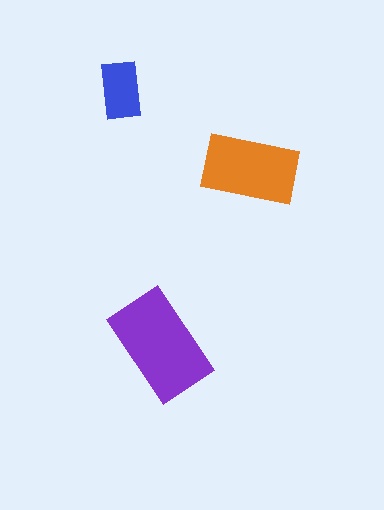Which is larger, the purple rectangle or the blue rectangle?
The purple one.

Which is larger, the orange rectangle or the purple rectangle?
The purple one.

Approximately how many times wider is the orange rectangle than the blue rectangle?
About 1.5 times wider.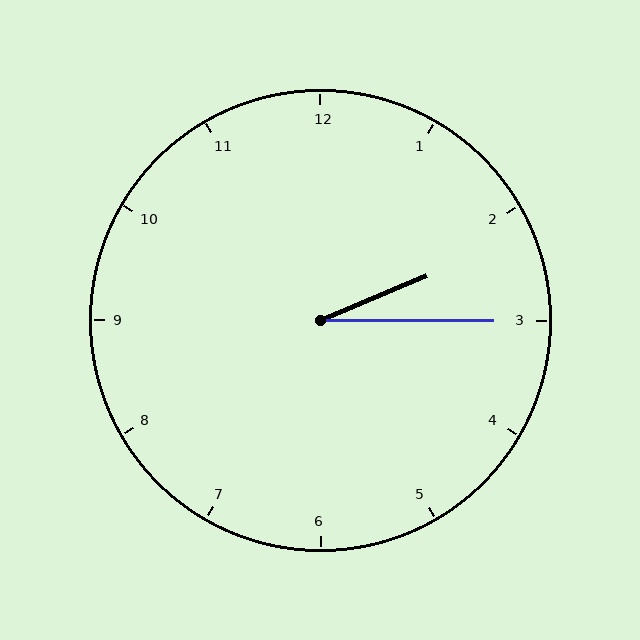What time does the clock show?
2:15.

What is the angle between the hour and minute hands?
Approximately 22 degrees.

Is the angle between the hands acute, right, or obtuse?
It is acute.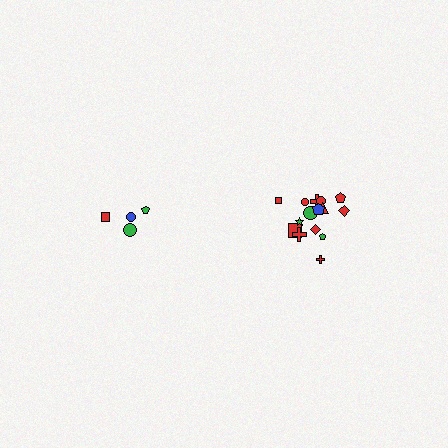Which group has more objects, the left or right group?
The right group.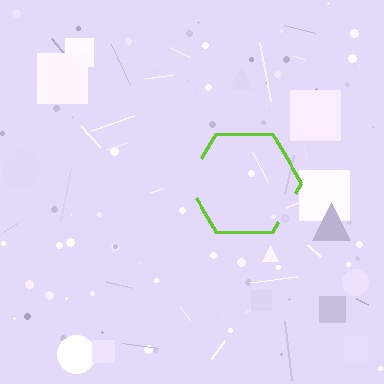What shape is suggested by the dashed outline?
The dashed outline suggests a hexagon.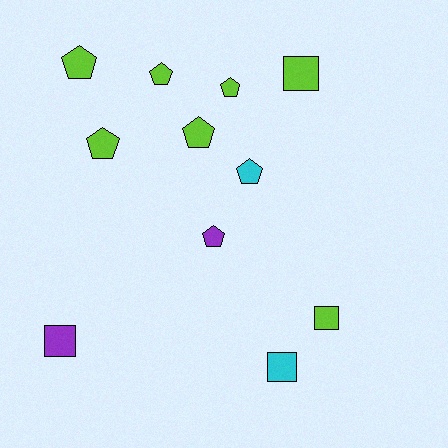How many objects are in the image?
There are 11 objects.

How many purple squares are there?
There is 1 purple square.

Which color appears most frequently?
Lime, with 7 objects.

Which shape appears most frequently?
Pentagon, with 7 objects.